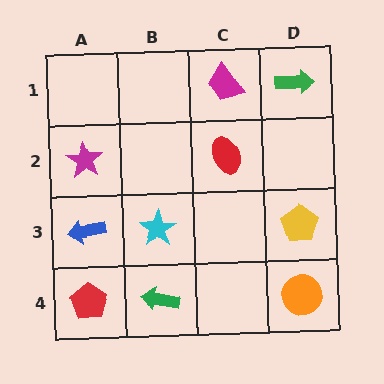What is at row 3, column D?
A yellow pentagon.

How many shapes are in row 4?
3 shapes.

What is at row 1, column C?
A magenta trapezoid.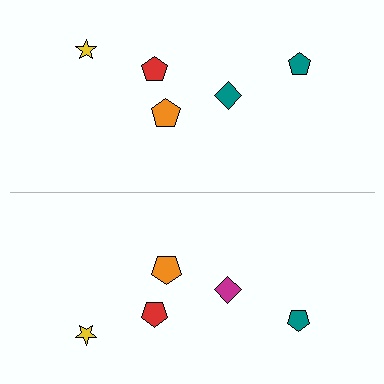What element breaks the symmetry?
The magenta diamond on the bottom side breaks the symmetry — its mirror counterpart is teal.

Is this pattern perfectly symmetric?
No, the pattern is not perfectly symmetric. The magenta diamond on the bottom side breaks the symmetry — its mirror counterpart is teal.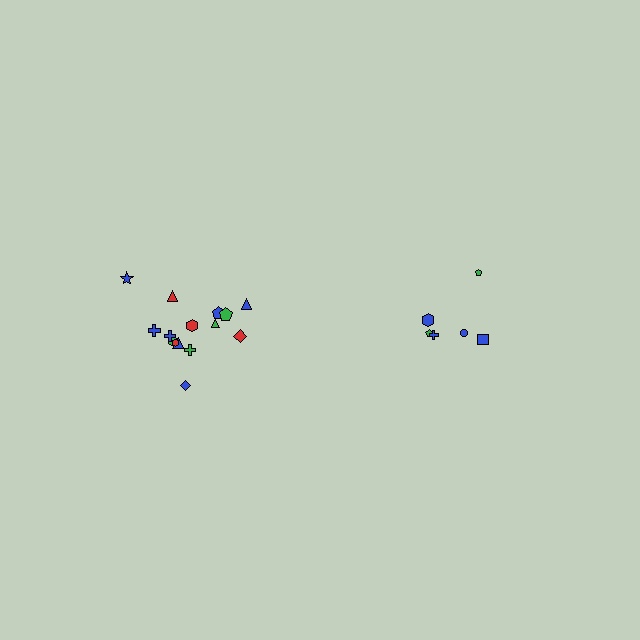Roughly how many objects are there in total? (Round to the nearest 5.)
Roughly 20 objects in total.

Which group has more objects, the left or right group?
The left group.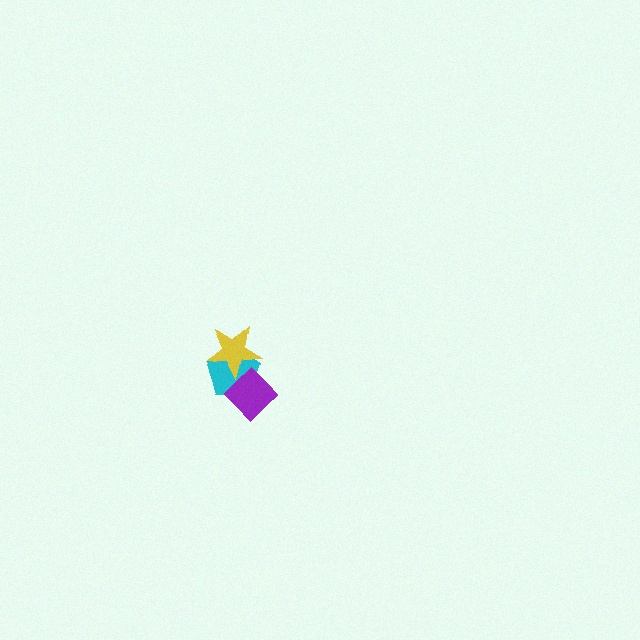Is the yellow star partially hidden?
Yes, it is partially covered by another shape.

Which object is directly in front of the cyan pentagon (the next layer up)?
The yellow star is directly in front of the cyan pentagon.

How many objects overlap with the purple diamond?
2 objects overlap with the purple diamond.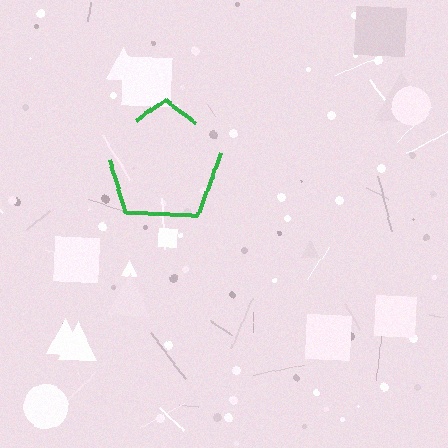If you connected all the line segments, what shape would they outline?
They would outline a pentagon.